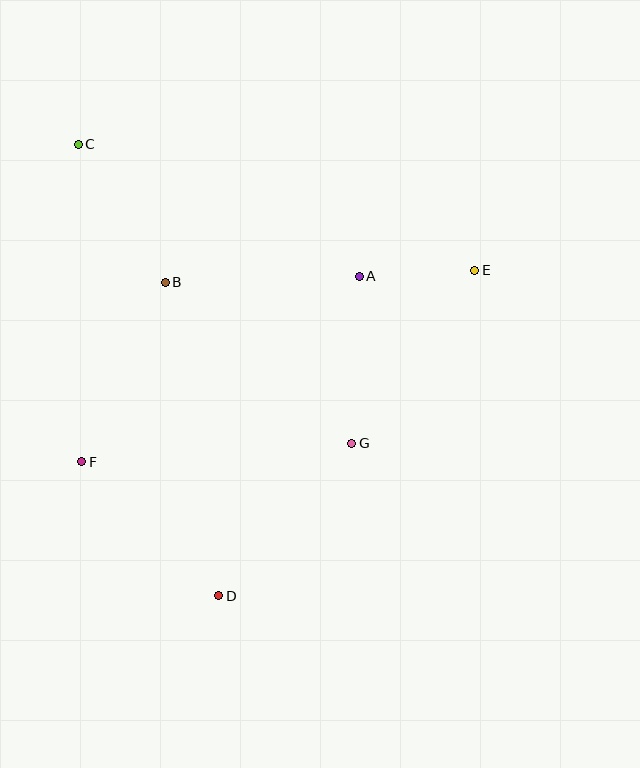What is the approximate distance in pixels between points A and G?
The distance between A and G is approximately 167 pixels.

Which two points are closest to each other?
Points A and E are closest to each other.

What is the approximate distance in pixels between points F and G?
The distance between F and G is approximately 271 pixels.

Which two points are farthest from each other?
Points C and D are farthest from each other.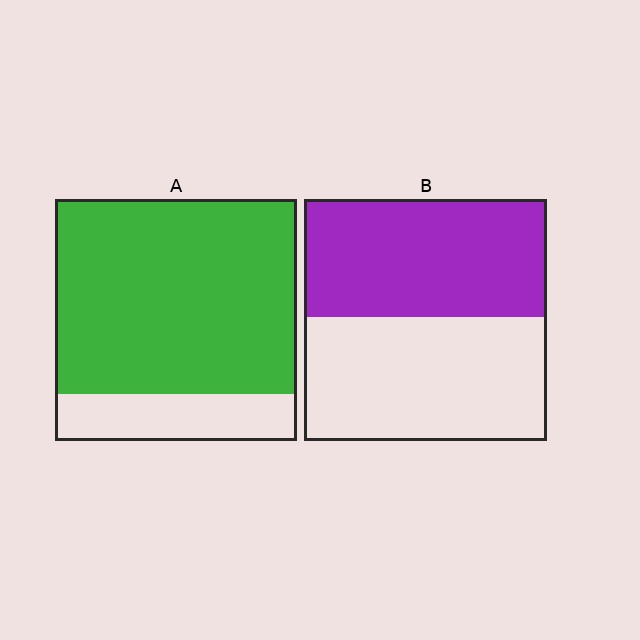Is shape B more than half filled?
Roughly half.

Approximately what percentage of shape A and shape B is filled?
A is approximately 80% and B is approximately 50%.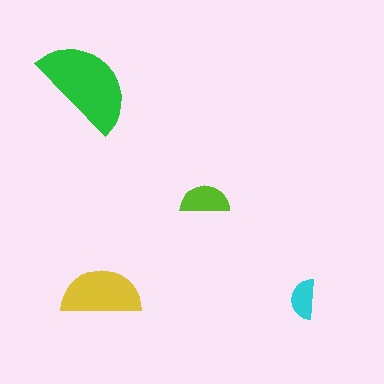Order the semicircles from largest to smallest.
the green one, the yellow one, the lime one, the cyan one.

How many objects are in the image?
There are 4 objects in the image.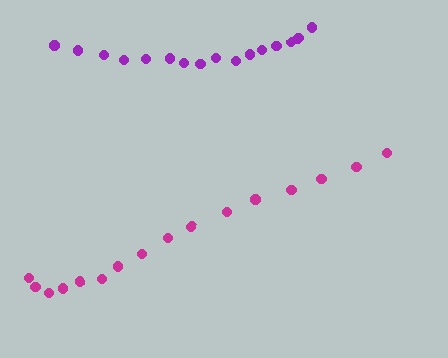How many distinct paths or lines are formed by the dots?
There are 2 distinct paths.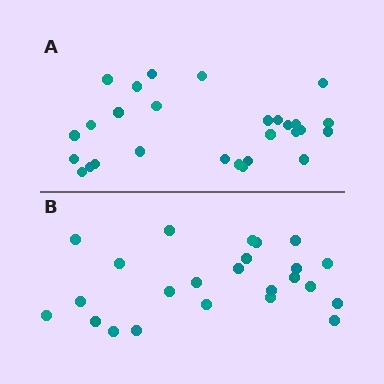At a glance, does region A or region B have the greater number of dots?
Region A (the top region) has more dots.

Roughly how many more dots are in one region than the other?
Region A has about 4 more dots than region B.